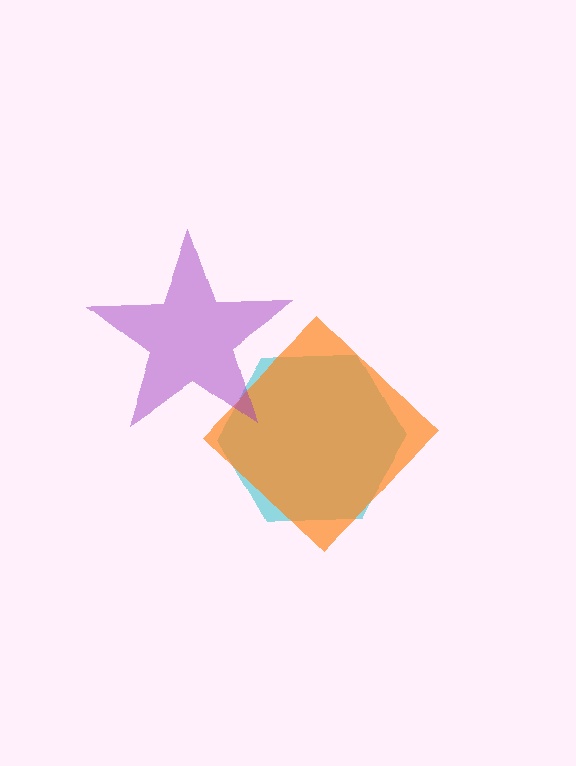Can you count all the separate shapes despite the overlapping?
Yes, there are 3 separate shapes.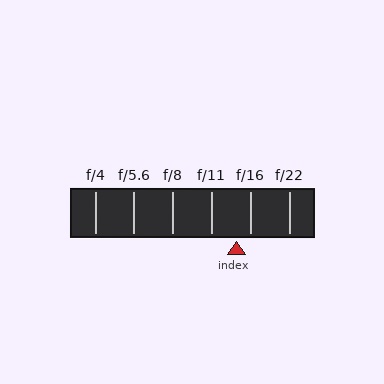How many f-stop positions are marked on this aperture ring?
There are 6 f-stop positions marked.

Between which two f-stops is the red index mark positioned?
The index mark is between f/11 and f/16.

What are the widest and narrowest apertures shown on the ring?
The widest aperture shown is f/4 and the narrowest is f/22.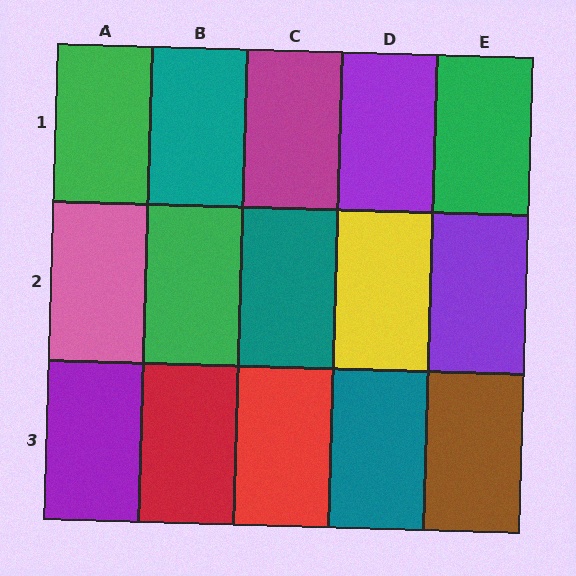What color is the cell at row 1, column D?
Purple.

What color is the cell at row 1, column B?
Teal.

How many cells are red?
2 cells are red.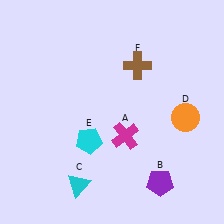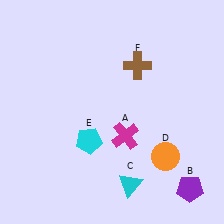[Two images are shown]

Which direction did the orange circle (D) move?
The orange circle (D) moved down.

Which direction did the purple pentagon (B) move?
The purple pentagon (B) moved right.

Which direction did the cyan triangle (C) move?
The cyan triangle (C) moved right.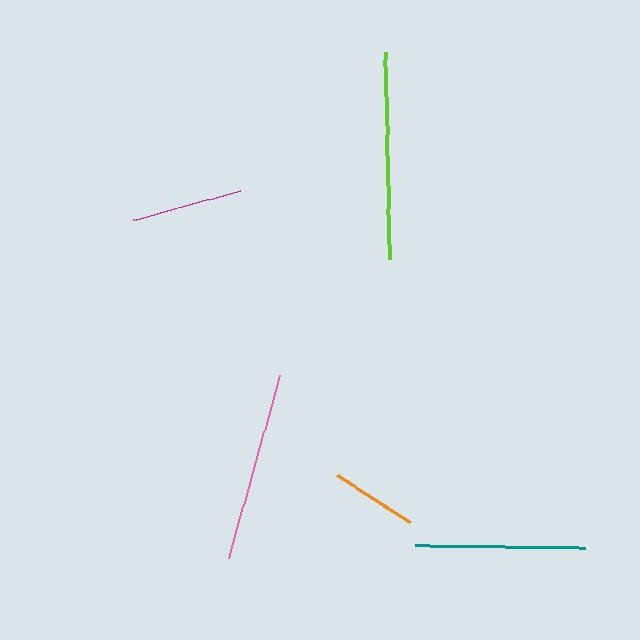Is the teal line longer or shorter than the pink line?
The pink line is longer than the teal line.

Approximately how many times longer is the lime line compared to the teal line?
The lime line is approximately 1.2 times the length of the teal line.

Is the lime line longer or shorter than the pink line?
The lime line is longer than the pink line.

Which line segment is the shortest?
The orange line is the shortest at approximately 87 pixels.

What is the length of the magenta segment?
The magenta segment is approximately 110 pixels long.